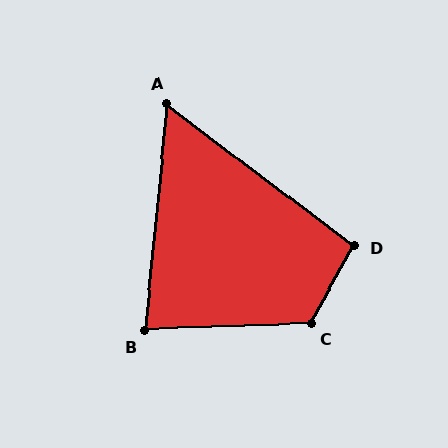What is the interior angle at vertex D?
Approximately 98 degrees (obtuse).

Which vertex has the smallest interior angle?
A, at approximately 59 degrees.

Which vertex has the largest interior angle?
C, at approximately 121 degrees.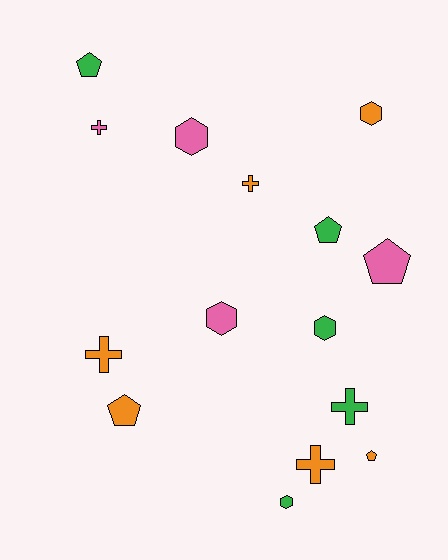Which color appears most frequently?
Orange, with 6 objects.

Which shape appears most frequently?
Pentagon, with 5 objects.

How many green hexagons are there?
There are 2 green hexagons.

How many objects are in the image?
There are 15 objects.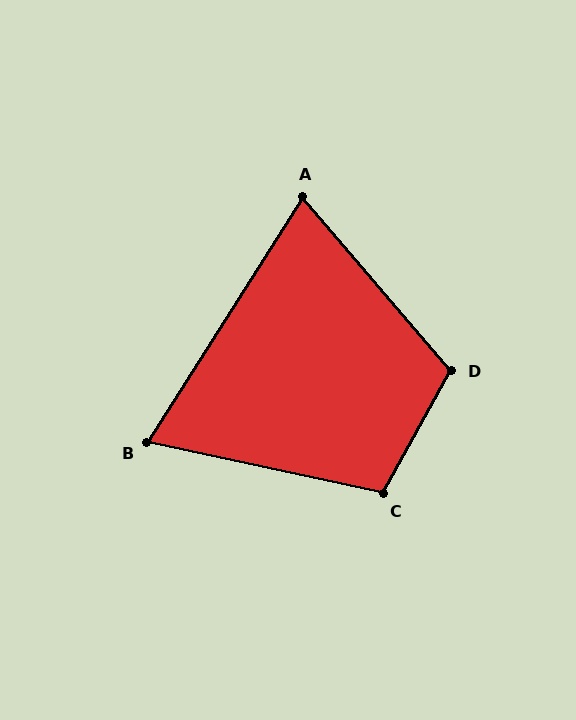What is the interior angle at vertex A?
Approximately 73 degrees (acute).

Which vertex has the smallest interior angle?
B, at approximately 70 degrees.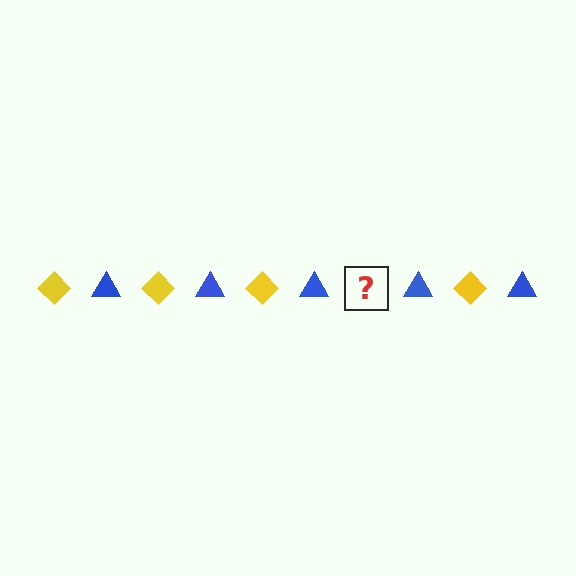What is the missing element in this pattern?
The missing element is a yellow diamond.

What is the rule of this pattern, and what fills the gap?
The rule is that the pattern alternates between yellow diamond and blue triangle. The gap should be filled with a yellow diamond.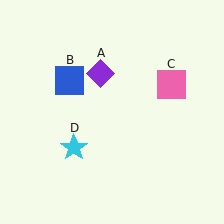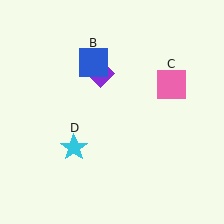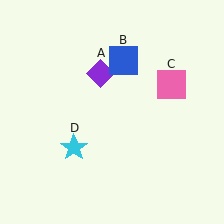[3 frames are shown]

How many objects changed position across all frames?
1 object changed position: blue square (object B).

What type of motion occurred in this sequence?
The blue square (object B) rotated clockwise around the center of the scene.